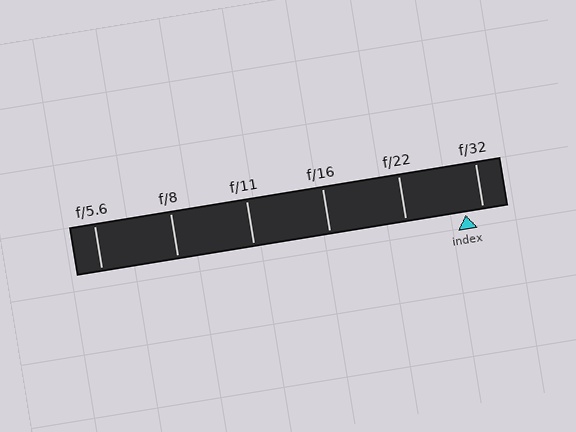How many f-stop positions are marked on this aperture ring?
There are 6 f-stop positions marked.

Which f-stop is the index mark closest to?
The index mark is closest to f/32.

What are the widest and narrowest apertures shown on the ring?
The widest aperture shown is f/5.6 and the narrowest is f/32.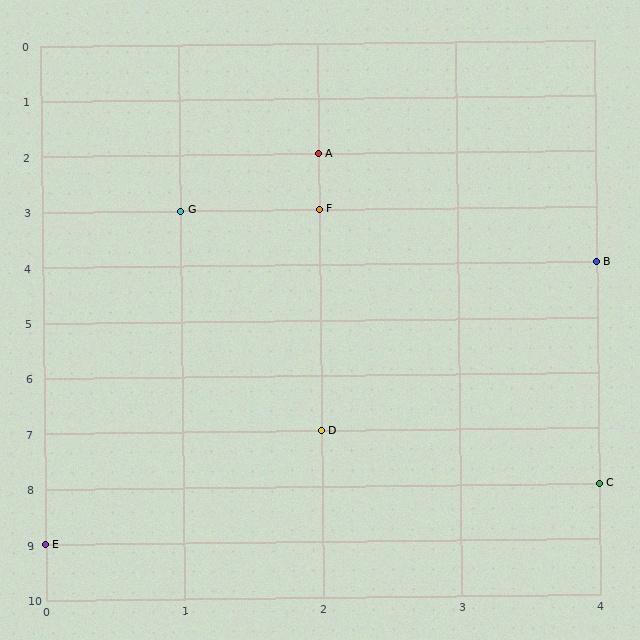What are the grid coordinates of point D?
Point D is at grid coordinates (2, 7).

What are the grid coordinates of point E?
Point E is at grid coordinates (0, 9).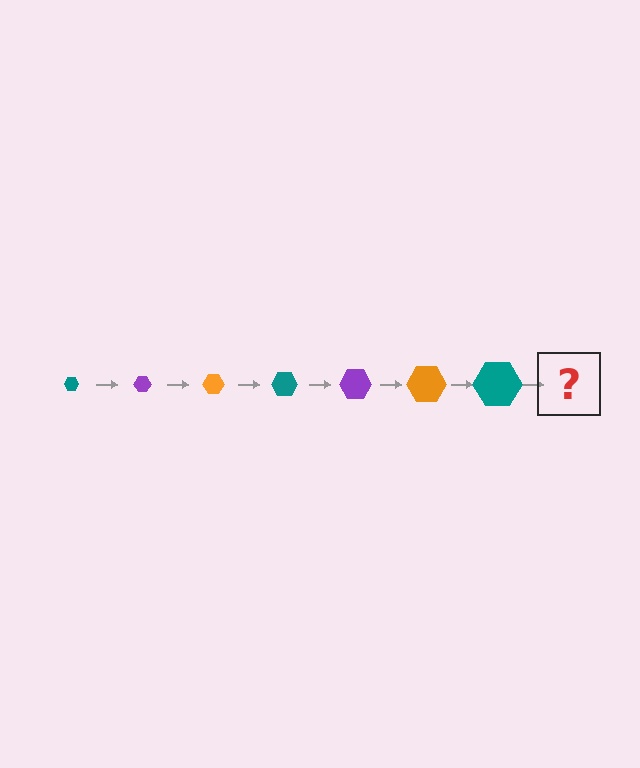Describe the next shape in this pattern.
It should be a purple hexagon, larger than the previous one.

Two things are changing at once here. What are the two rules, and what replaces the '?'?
The two rules are that the hexagon grows larger each step and the color cycles through teal, purple, and orange. The '?' should be a purple hexagon, larger than the previous one.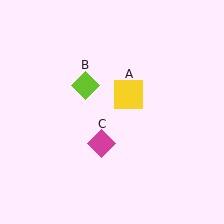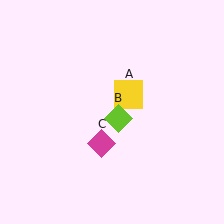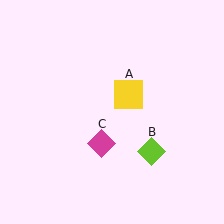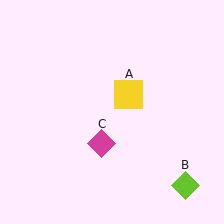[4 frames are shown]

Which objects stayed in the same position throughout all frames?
Yellow square (object A) and magenta diamond (object C) remained stationary.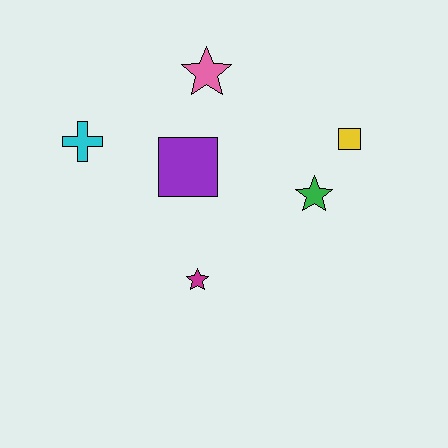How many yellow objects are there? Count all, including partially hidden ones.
There is 1 yellow object.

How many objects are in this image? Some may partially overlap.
There are 6 objects.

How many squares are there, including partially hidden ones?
There are 2 squares.